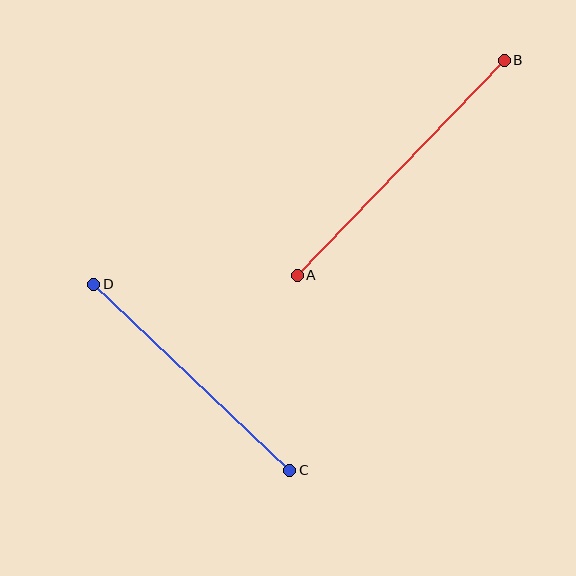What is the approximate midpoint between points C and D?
The midpoint is at approximately (192, 377) pixels.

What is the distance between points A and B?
The distance is approximately 299 pixels.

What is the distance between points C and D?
The distance is approximately 270 pixels.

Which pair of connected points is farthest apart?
Points A and B are farthest apart.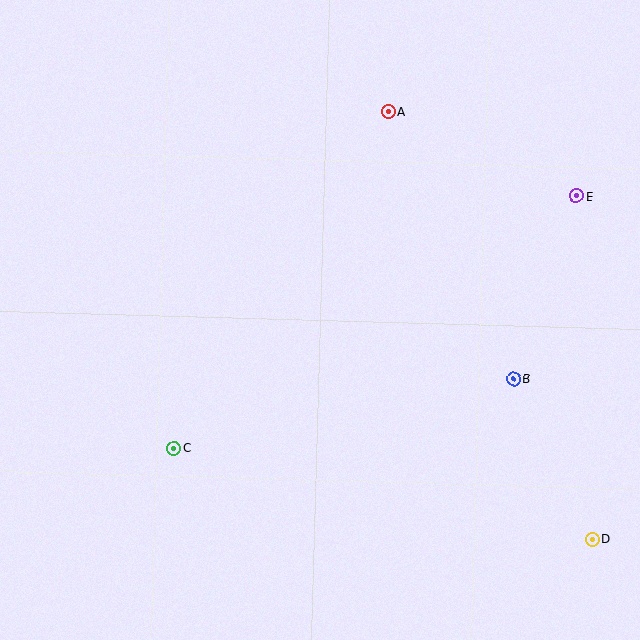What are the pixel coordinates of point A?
Point A is at (388, 112).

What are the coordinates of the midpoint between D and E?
The midpoint between D and E is at (584, 368).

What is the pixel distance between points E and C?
The distance between E and C is 475 pixels.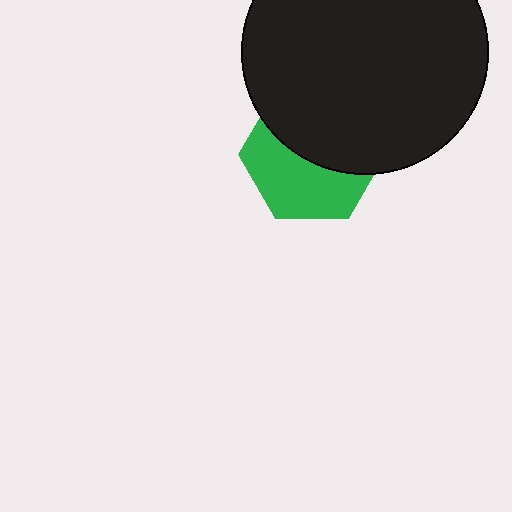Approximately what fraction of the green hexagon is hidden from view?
Roughly 51% of the green hexagon is hidden behind the black circle.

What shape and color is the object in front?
The object in front is a black circle.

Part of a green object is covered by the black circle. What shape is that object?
It is a hexagon.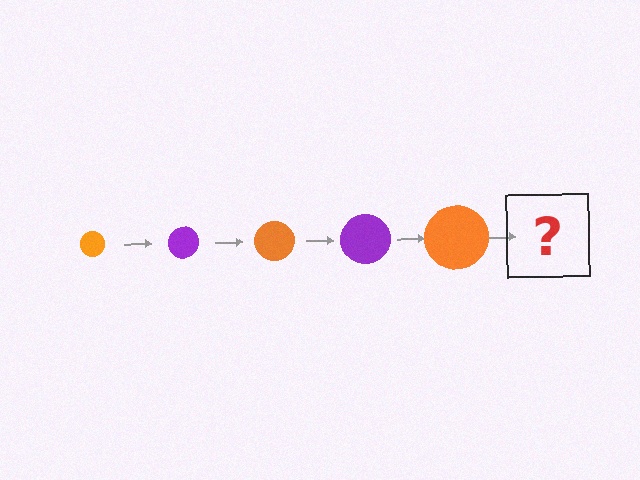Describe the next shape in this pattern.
It should be a purple circle, larger than the previous one.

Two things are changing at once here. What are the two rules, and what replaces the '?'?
The two rules are that the circle grows larger each step and the color cycles through orange and purple. The '?' should be a purple circle, larger than the previous one.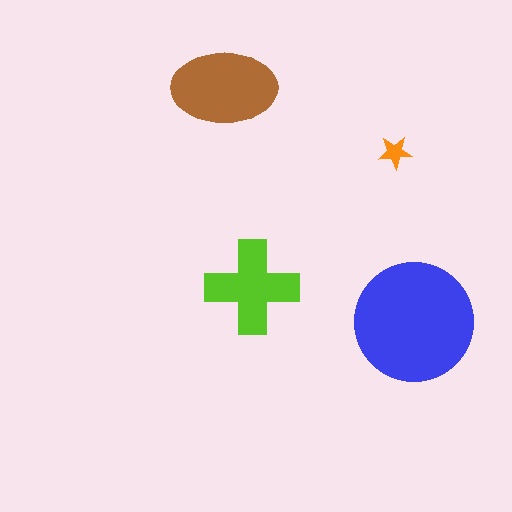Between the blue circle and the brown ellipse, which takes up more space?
The blue circle.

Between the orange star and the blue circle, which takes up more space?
The blue circle.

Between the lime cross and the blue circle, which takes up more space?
The blue circle.